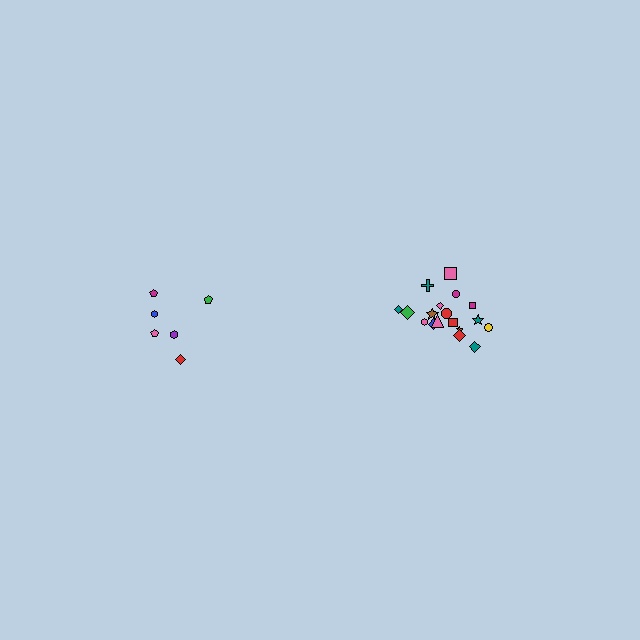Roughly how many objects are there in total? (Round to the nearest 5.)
Roughly 25 objects in total.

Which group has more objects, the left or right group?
The right group.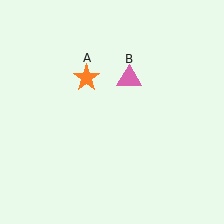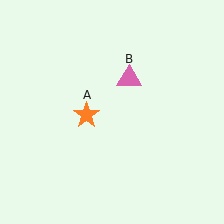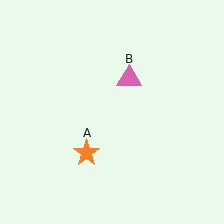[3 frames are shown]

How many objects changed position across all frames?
1 object changed position: orange star (object A).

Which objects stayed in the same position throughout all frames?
Pink triangle (object B) remained stationary.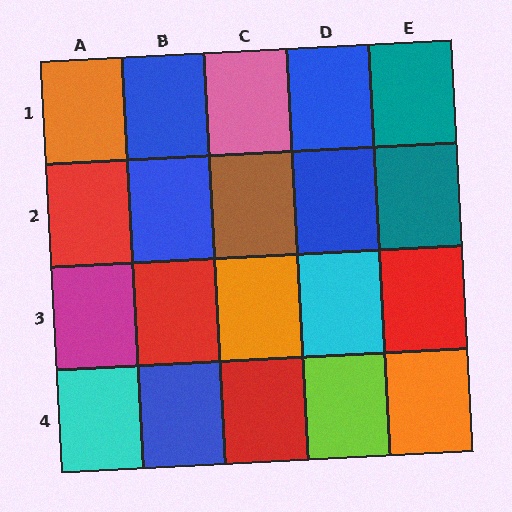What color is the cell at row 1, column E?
Teal.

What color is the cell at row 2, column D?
Blue.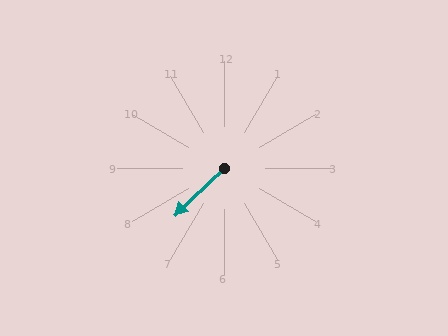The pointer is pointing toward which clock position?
Roughly 8 o'clock.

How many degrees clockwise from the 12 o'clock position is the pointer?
Approximately 226 degrees.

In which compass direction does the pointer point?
Southwest.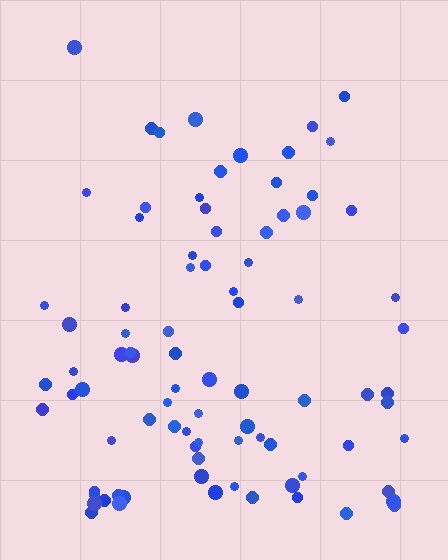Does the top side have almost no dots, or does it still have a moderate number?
Still a moderate number, just noticeably fewer than the bottom.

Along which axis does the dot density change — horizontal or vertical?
Vertical.